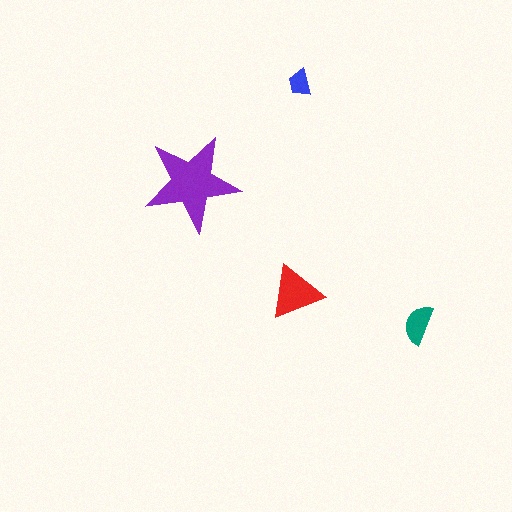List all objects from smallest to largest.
The blue trapezoid, the teal semicircle, the red triangle, the purple star.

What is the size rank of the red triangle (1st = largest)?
2nd.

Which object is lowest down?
The teal semicircle is bottommost.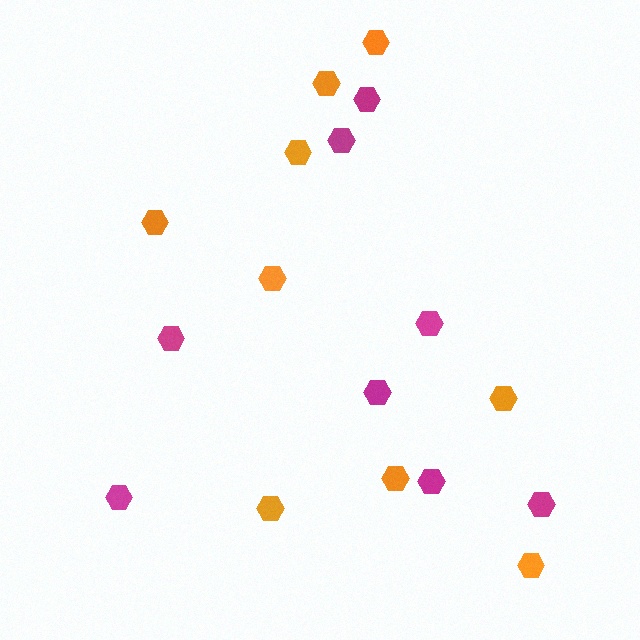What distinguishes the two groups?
There are 2 groups: one group of magenta hexagons (8) and one group of orange hexagons (9).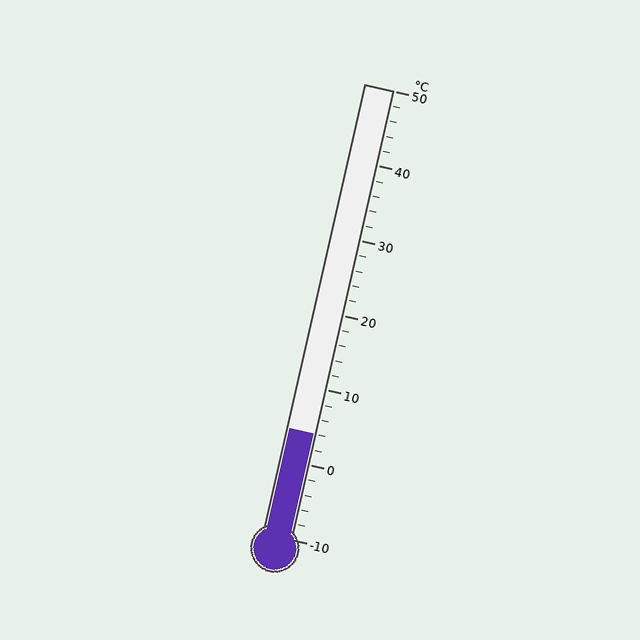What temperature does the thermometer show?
The thermometer shows approximately 4°C.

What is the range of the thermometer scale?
The thermometer scale ranges from -10°C to 50°C.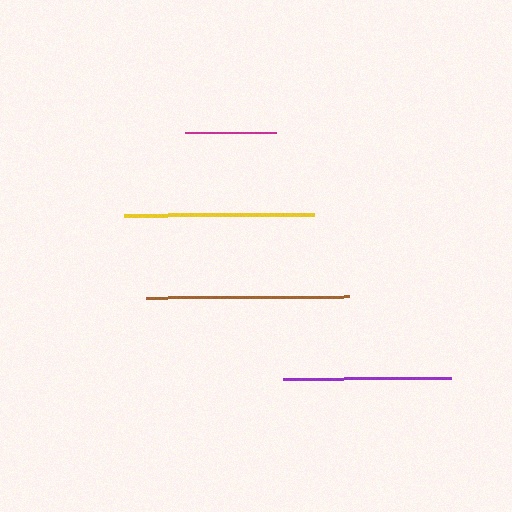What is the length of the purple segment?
The purple segment is approximately 168 pixels long.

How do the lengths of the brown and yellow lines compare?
The brown and yellow lines are approximately the same length.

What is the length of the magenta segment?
The magenta segment is approximately 91 pixels long.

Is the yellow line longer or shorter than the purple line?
The yellow line is longer than the purple line.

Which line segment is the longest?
The brown line is the longest at approximately 203 pixels.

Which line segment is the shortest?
The magenta line is the shortest at approximately 91 pixels.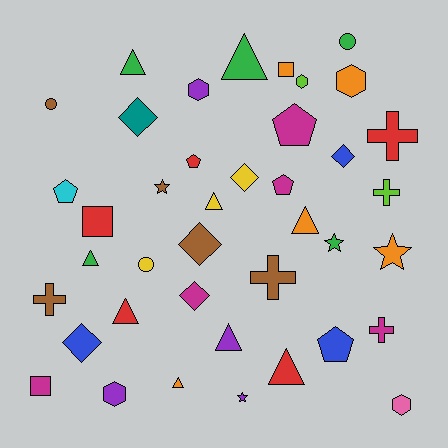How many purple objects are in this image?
There are 4 purple objects.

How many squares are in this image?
There are 3 squares.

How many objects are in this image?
There are 40 objects.